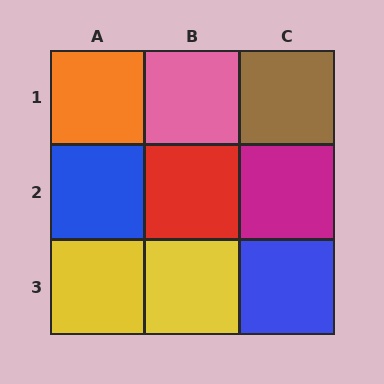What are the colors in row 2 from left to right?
Blue, red, magenta.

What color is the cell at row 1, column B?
Pink.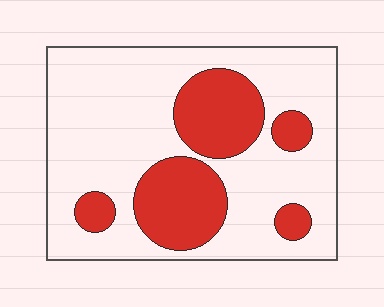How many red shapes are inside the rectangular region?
5.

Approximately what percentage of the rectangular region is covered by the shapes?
Approximately 30%.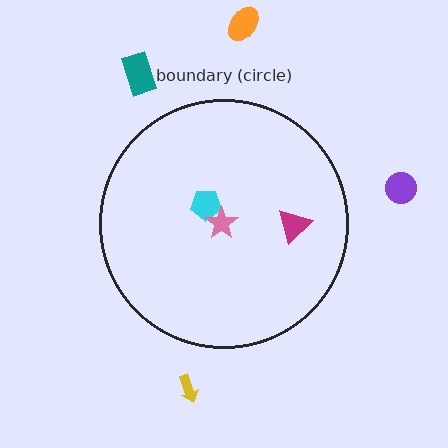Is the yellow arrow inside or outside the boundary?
Outside.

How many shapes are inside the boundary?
3 inside, 4 outside.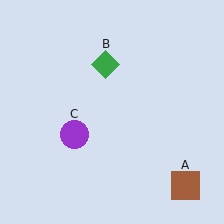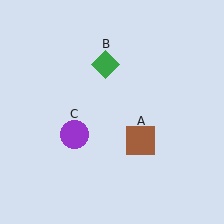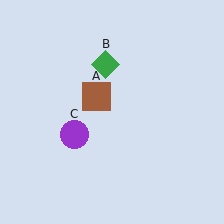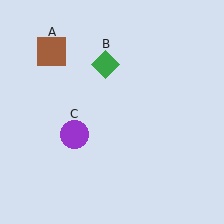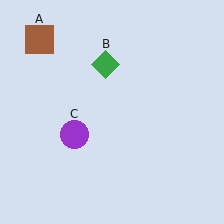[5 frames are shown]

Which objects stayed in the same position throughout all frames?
Green diamond (object B) and purple circle (object C) remained stationary.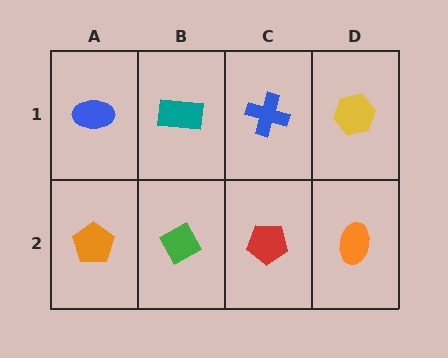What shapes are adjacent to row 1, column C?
A red pentagon (row 2, column C), a teal rectangle (row 1, column B), a yellow hexagon (row 1, column D).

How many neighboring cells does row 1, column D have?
2.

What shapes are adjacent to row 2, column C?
A blue cross (row 1, column C), a green diamond (row 2, column B), an orange ellipse (row 2, column D).